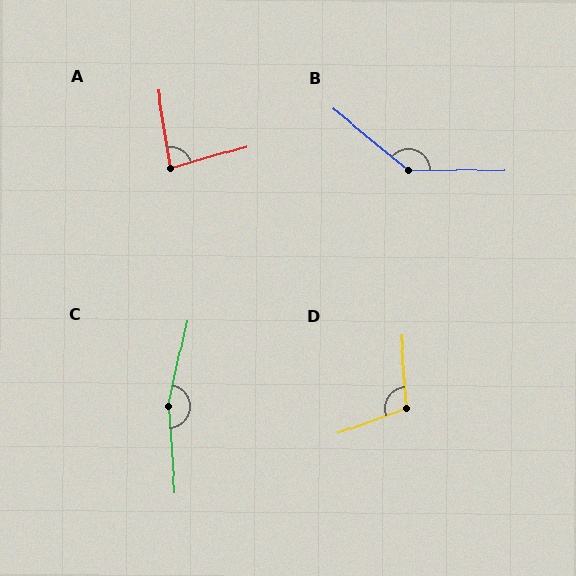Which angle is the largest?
C, at approximately 164 degrees.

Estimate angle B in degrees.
Approximately 140 degrees.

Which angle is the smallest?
A, at approximately 82 degrees.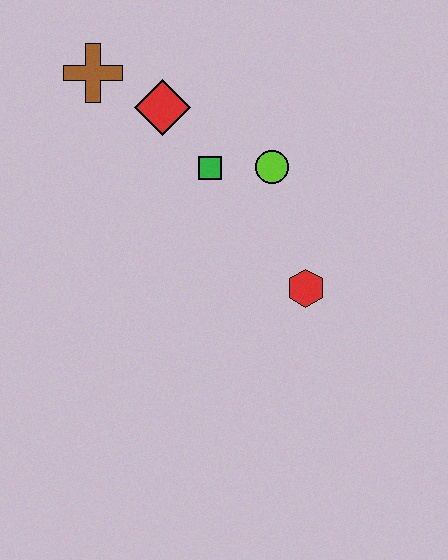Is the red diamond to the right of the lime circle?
No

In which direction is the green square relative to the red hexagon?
The green square is above the red hexagon.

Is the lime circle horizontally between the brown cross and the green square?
No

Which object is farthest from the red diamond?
The red hexagon is farthest from the red diamond.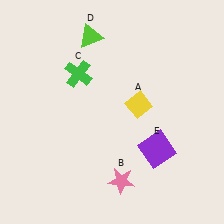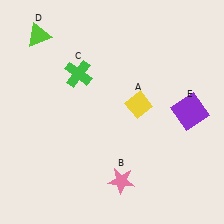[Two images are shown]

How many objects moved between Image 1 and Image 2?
2 objects moved between the two images.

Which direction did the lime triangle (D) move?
The lime triangle (D) moved left.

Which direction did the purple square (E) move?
The purple square (E) moved up.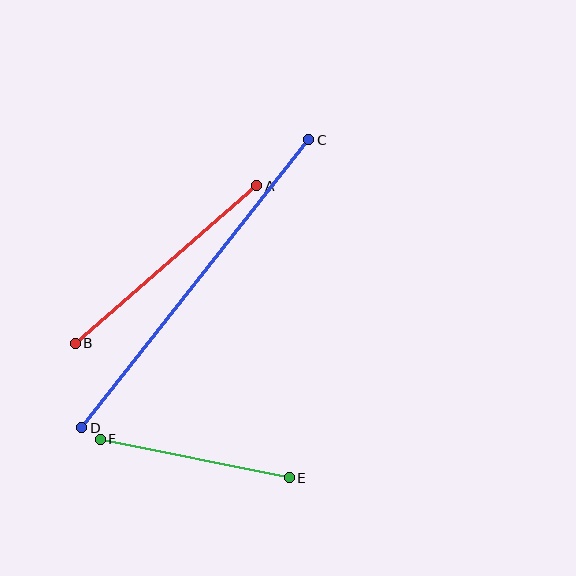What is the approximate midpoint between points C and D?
The midpoint is at approximately (195, 284) pixels.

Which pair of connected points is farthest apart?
Points C and D are farthest apart.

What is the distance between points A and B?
The distance is approximately 240 pixels.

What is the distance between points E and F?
The distance is approximately 193 pixels.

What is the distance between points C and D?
The distance is approximately 366 pixels.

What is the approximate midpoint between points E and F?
The midpoint is at approximately (195, 459) pixels.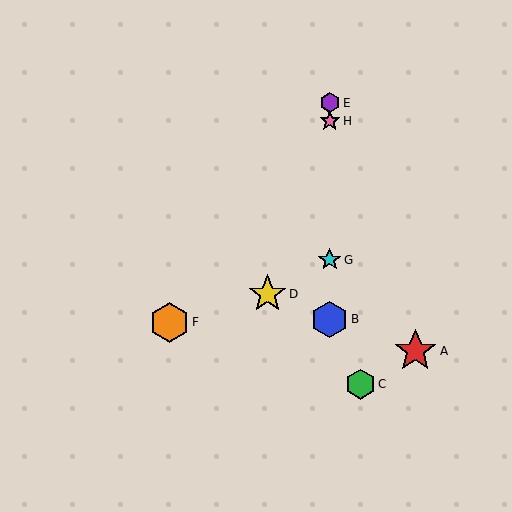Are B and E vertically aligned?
Yes, both are at x≈330.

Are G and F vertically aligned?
No, G is at x≈330 and F is at x≈170.